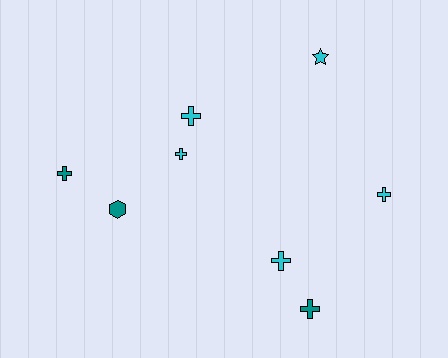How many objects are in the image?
There are 8 objects.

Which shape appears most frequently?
Cross, with 6 objects.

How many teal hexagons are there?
There is 1 teal hexagon.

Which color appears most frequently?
Cyan, with 5 objects.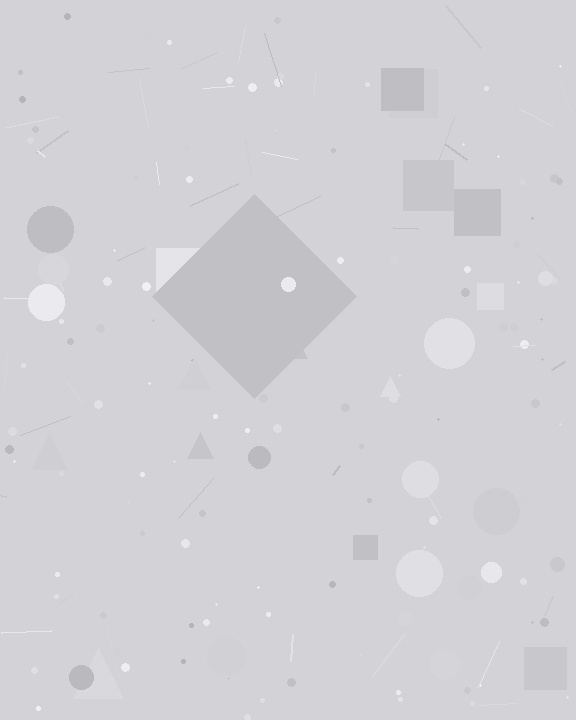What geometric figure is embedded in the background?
A diamond is embedded in the background.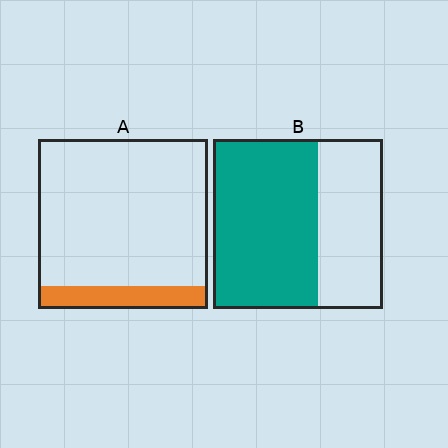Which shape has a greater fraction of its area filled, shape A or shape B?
Shape B.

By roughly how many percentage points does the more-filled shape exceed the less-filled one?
By roughly 50 percentage points (B over A).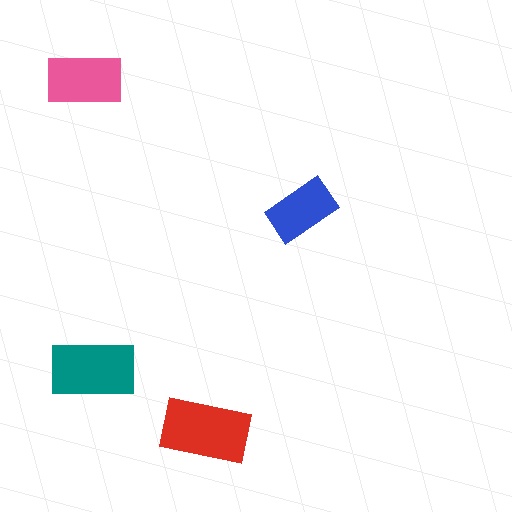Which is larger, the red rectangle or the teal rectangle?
The red one.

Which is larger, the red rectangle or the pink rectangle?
The red one.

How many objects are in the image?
There are 4 objects in the image.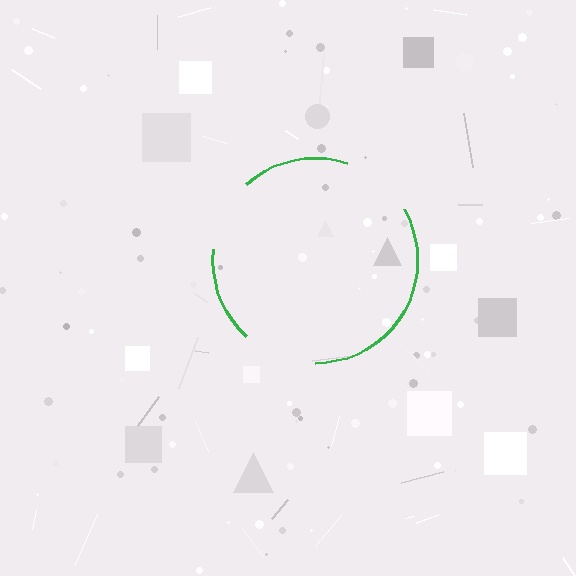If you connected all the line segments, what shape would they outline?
They would outline a circle.